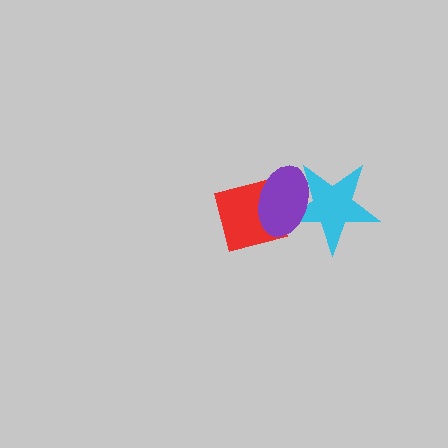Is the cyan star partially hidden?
Yes, it is partially covered by another shape.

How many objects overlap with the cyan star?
2 objects overlap with the cyan star.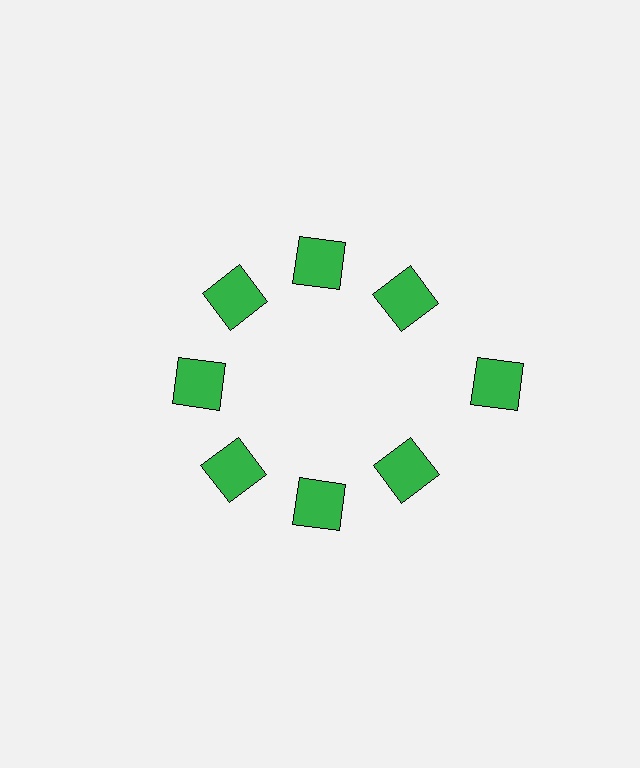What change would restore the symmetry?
The symmetry would be restored by moving it inward, back onto the ring so that all 8 squares sit at equal angles and equal distance from the center.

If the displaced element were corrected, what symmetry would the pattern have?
It would have 8-fold rotational symmetry — the pattern would map onto itself every 45 degrees.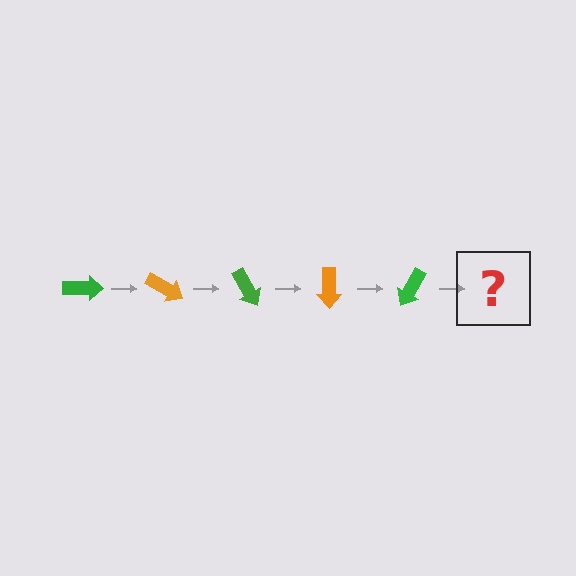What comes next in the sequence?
The next element should be an orange arrow, rotated 150 degrees from the start.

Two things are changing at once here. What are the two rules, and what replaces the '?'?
The two rules are that it rotates 30 degrees each step and the color cycles through green and orange. The '?' should be an orange arrow, rotated 150 degrees from the start.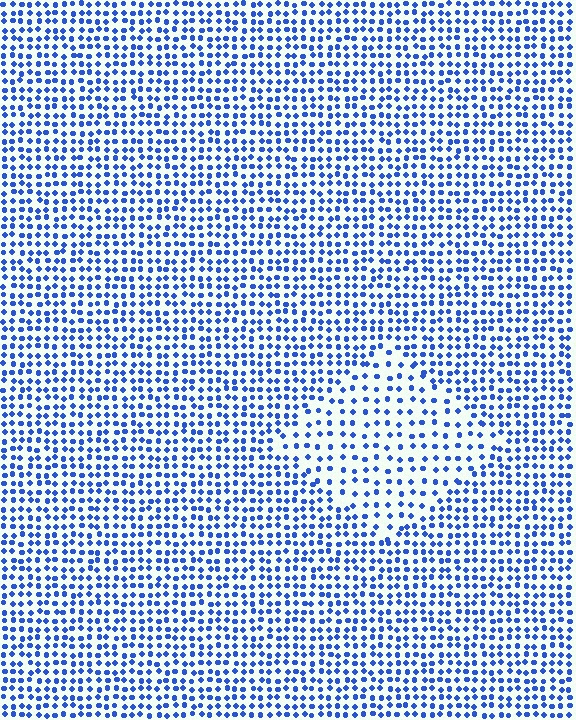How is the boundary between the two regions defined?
The boundary is defined by a change in element density (approximately 1.8x ratio). All elements are the same color, size, and shape.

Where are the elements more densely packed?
The elements are more densely packed outside the diamond boundary.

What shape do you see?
I see a diamond.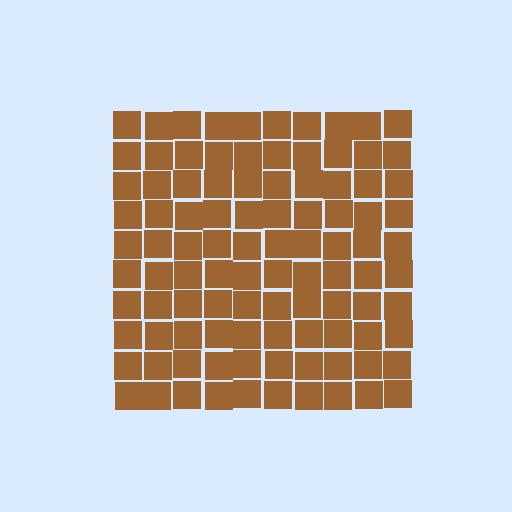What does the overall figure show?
The overall figure shows a square.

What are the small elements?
The small elements are squares.